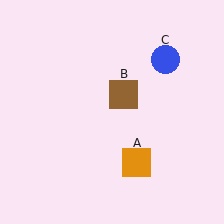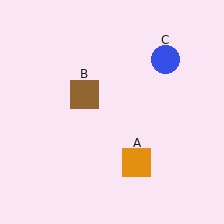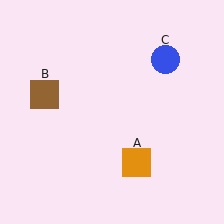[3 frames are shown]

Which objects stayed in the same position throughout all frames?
Orange square (object A) and blue circle (object C) remained stationary.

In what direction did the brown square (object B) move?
The brown square (object B) moved left.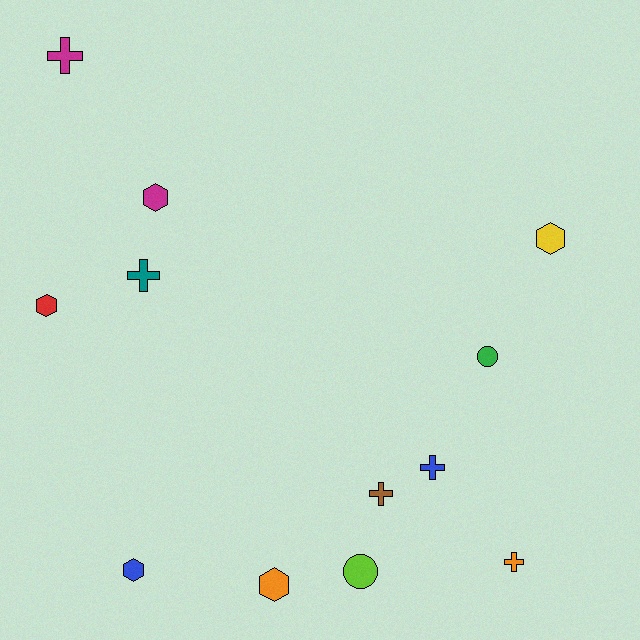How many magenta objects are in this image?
There are 2 magenta objects.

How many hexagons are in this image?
There are 5 hexagons.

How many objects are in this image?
There are 12 objects.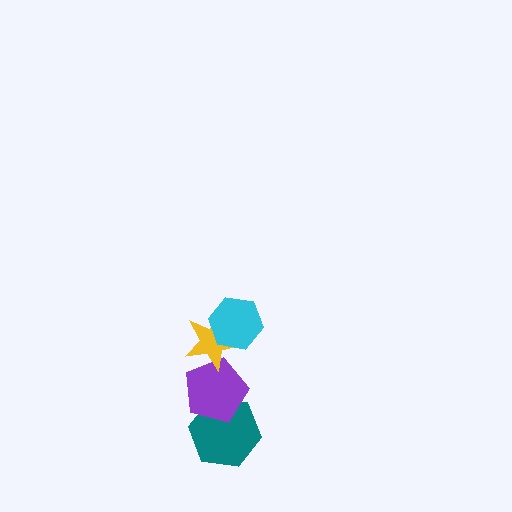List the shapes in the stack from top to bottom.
From top to bottom: the cyan hexagon, the yellow star, the purple pentagon, the teal hexagon.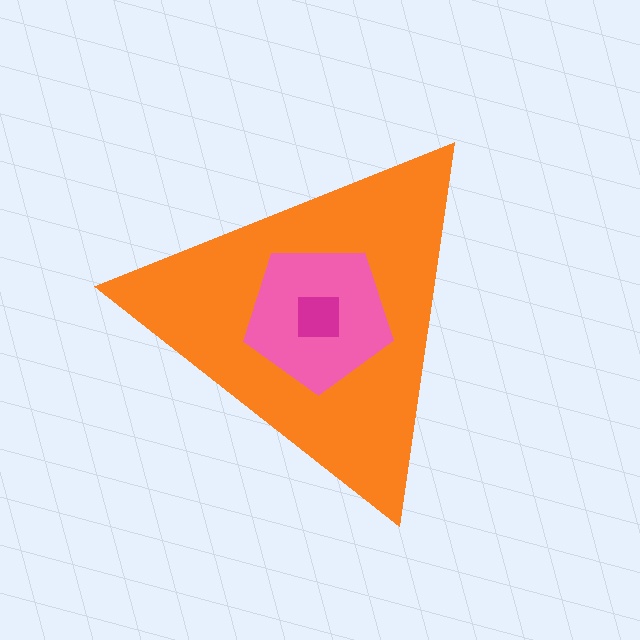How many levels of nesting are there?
3.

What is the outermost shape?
The orange triangle.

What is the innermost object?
The magenta square.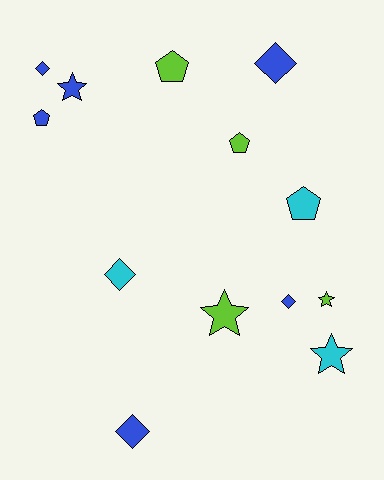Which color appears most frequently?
Blue, with 6 objects.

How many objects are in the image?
There are 13 objects.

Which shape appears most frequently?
Diamond, with 5 objects.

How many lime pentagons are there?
There are 2 lime pentagons.